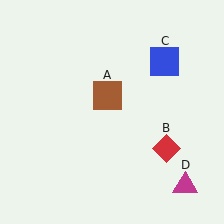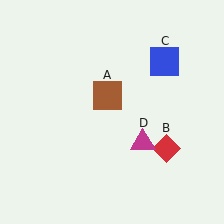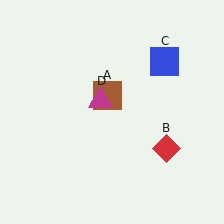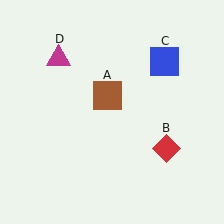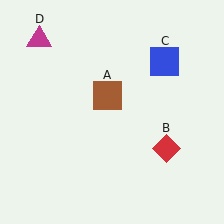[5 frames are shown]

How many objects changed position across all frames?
1 object changed position: magenta triangle (object D).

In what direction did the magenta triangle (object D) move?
The magenta triangle (object D) moved up and to the left.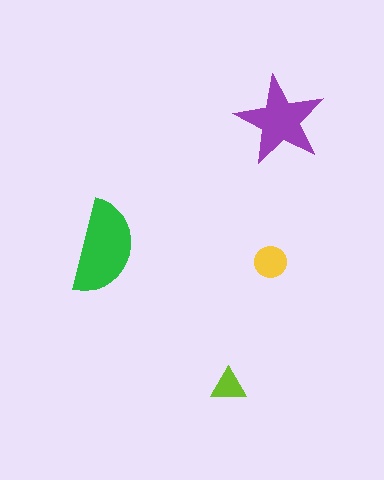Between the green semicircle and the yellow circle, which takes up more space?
The green semicircle.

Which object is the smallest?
The lime triangle.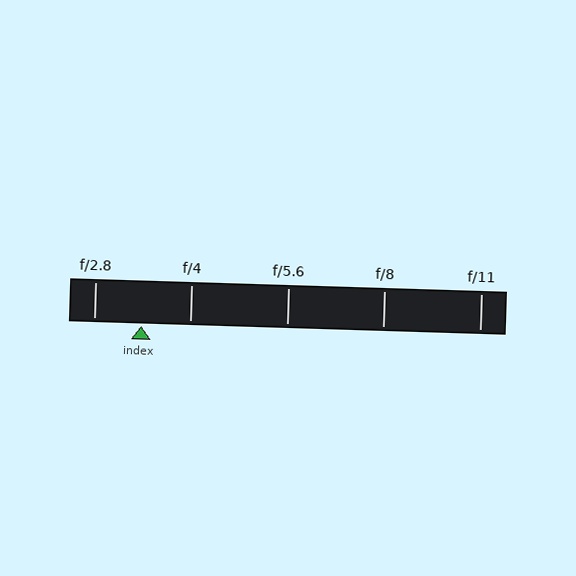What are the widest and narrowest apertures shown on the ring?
The widest aperture shown is f/2.8 and the narrowest is f/11.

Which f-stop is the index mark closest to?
The index mark is closest to f/2.8.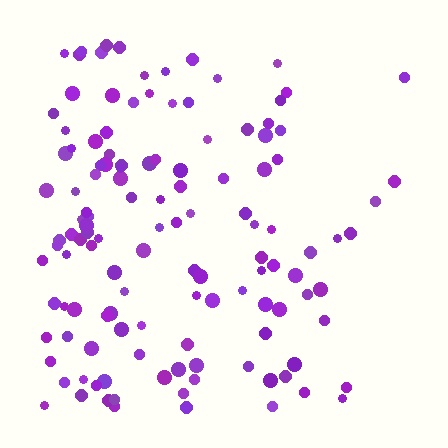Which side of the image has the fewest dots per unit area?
The right.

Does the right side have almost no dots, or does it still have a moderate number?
Still a moderate number, just noticeably fewer than the left.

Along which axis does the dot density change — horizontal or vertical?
Horizontal.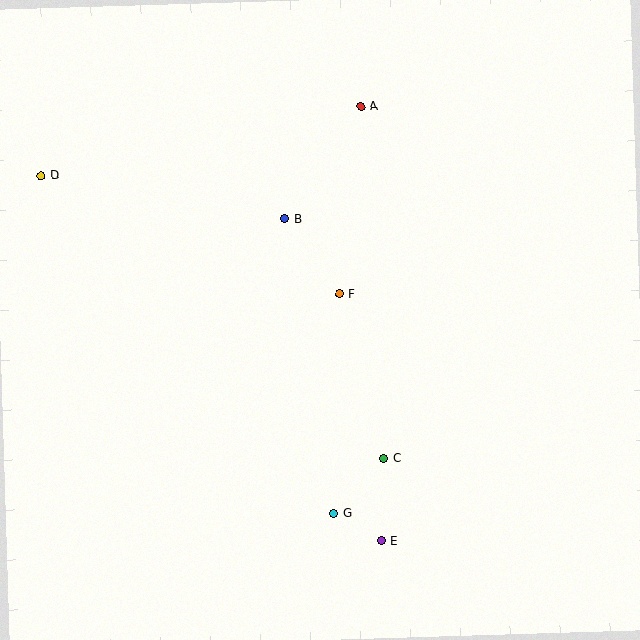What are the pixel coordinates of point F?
Point F is at (340, 294).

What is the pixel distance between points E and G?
The distance between E and G is 55 pixels.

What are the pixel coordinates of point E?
Point E is at (381, 541).